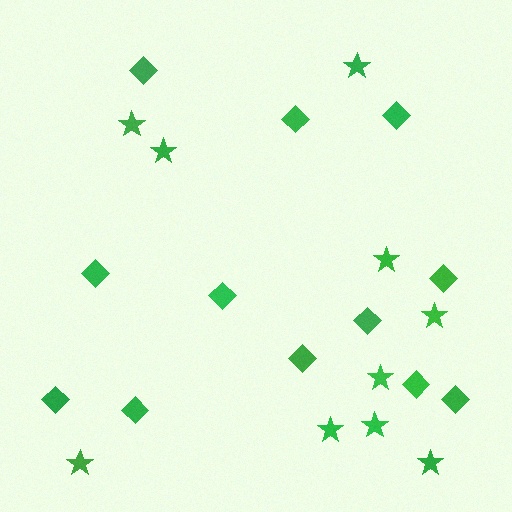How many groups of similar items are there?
There are 2 groups: one group of stars (10) and one group of diamonds (12).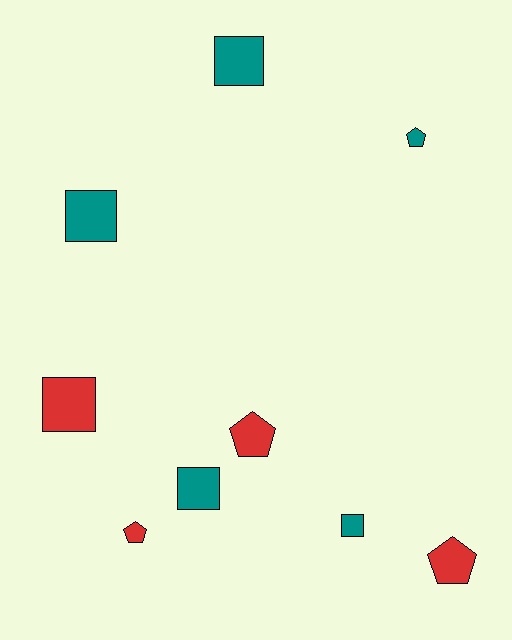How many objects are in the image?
There are 9 objects.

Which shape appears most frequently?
Square, with 5 objects.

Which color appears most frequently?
Teal, with 5 objects.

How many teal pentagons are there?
There is 1 teal pentagon.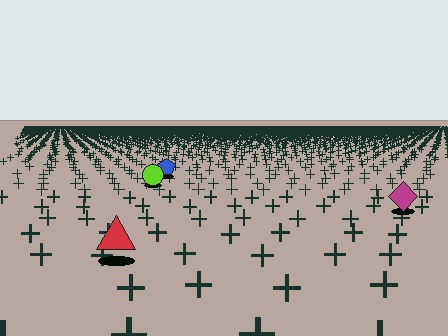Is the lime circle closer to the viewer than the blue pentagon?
Yes. The lime circle is closer — you can tell from the texture gradient: the ground texture is coarser near it.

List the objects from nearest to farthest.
From nearest to farthest: the red triangle, the magenta diamond, the lime circle, the blue pentagon.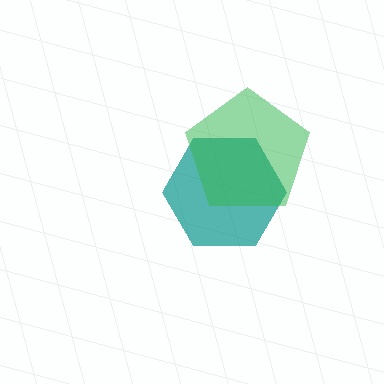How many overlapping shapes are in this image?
There are 2 overlapping shapes in the image.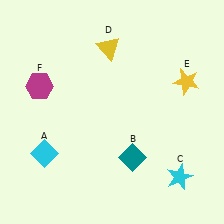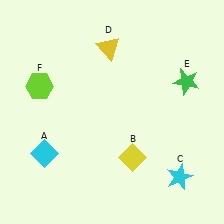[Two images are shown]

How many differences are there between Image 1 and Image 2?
There are 3 differences between the two images.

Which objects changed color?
B changed from teal to yellow. E changed from yellow to green. F changed from magenta to lime.